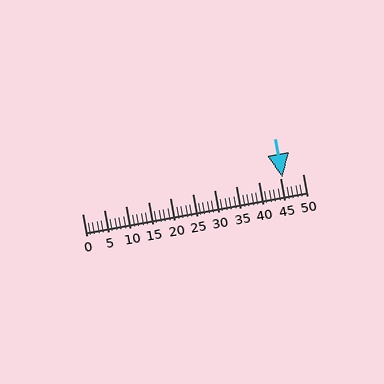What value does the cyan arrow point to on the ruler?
The cyan arrow points to approximately 45.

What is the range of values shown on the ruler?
The ruler shows values from 0 to 50.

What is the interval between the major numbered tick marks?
The major tick marks are spaced 5 units apart.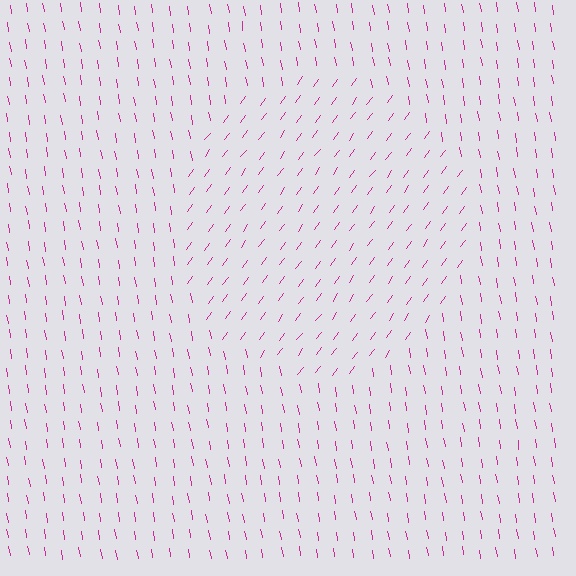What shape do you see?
I see a circle.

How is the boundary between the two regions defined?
The boundary is defined purely by a change in line orientation (approximately 45 degrees difference). All lines are the same color and thickness.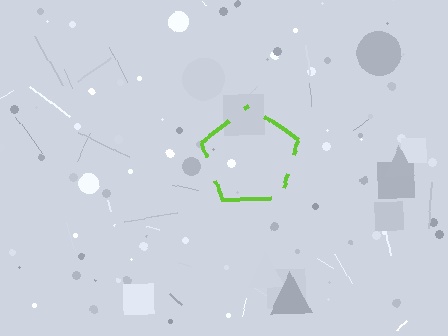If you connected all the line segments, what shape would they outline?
They would outline a pentagon.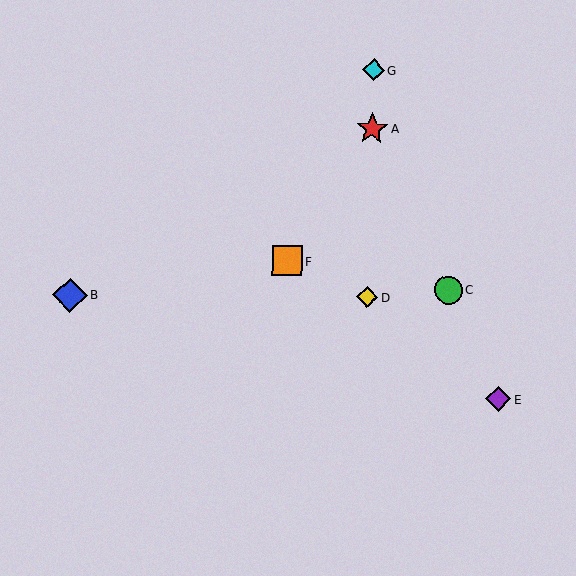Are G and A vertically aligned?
Yes, both are at x≈374.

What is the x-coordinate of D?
Object D is at x≈367.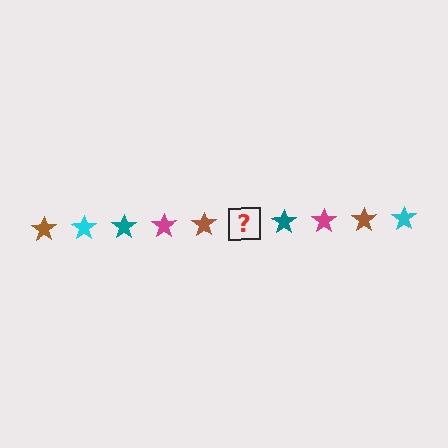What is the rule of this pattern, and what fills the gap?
The rule is that the pattern cycles through brown, cyan, teal, magenta stars. The gap should be filled with a cyan star.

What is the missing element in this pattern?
The missing element is a cyan star.